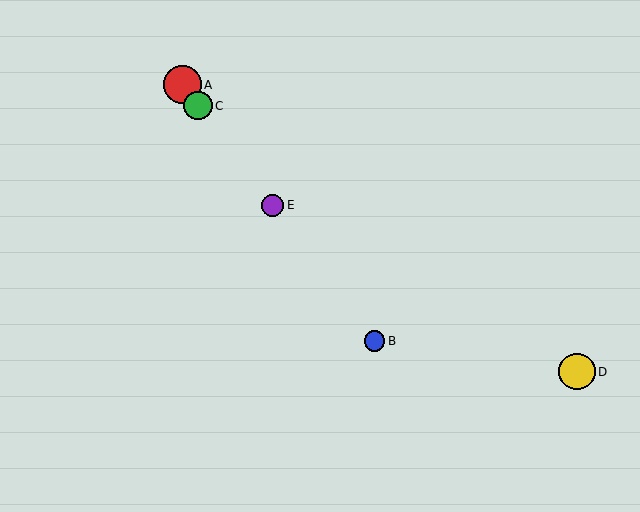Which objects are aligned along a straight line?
Objects A, B, C, E are aligned along a straight line.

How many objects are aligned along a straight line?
4 objects (A, B, C, E) are aligned along a straight line.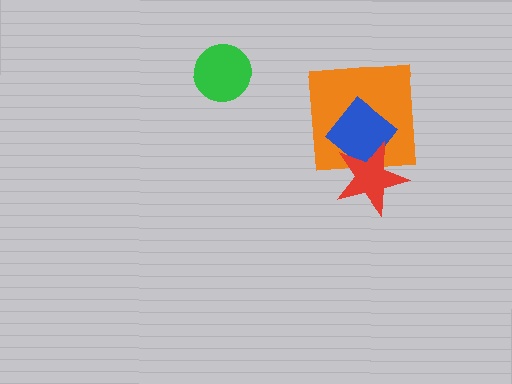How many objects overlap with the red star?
2 objects overlap with the red star.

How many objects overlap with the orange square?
2 objects overlap with the orange square.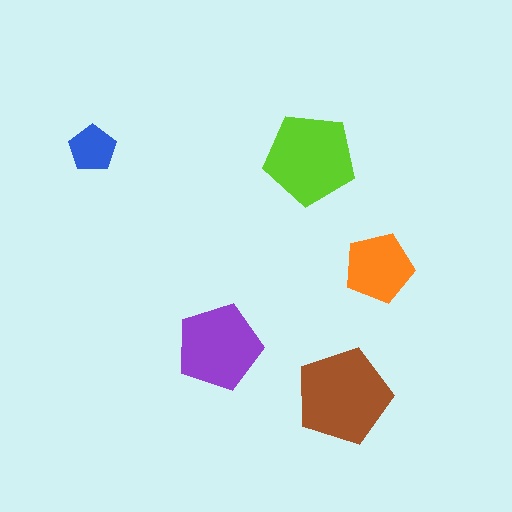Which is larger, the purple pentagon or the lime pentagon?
The lime one.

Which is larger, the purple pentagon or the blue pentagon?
The purple one.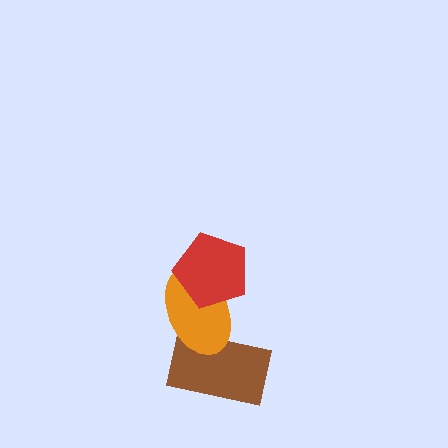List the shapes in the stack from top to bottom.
From top to bottom: the red pentagon, the orange ellipse, the brown rectangle.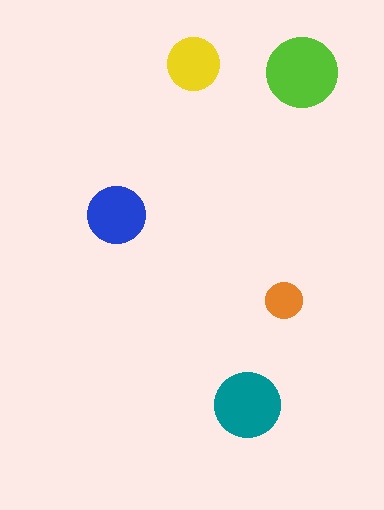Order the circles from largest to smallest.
the lime one, the teal one, the blue one, the yellow one, the orange one.